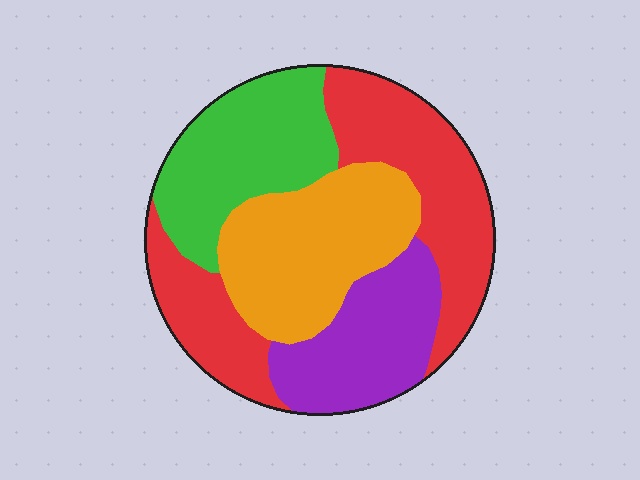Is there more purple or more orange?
Orange.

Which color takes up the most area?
Red, at roughly 35%.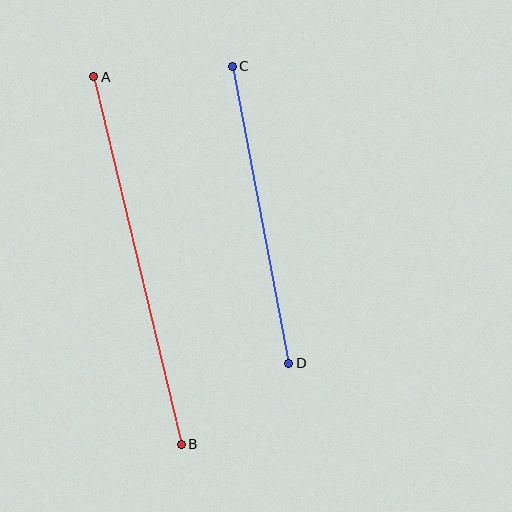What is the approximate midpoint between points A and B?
The midpoint is at approximately (137, 261) pixels.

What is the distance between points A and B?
The distance is approximately 377 pixels.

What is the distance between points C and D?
The distance is approximately 302 pixels.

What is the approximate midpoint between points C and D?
The midpoint is at approximately (260, 215) pixels.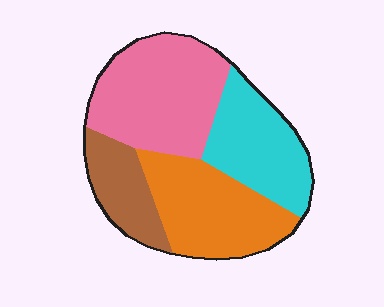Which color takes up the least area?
Brown, at roughly 15%.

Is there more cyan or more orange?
Orange.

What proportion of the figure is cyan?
Cyan takes up about one quarter (1/4) of the figure.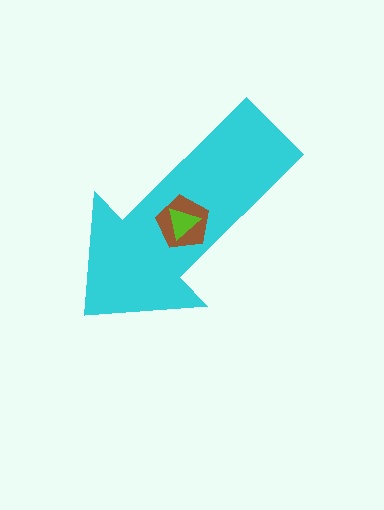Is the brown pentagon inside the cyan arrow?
Yes.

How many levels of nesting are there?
3.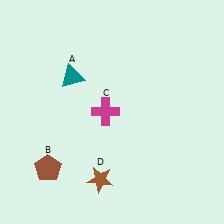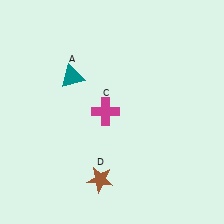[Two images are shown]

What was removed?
The brown pentagon (B) was removed in Image 2.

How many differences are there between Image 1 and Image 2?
There is 1 difference between the two images.